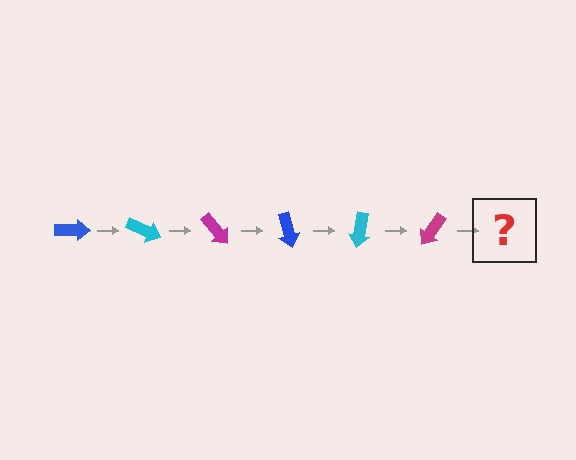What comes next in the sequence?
The next element should be a blue arrow, rotated 150 degrees from the start.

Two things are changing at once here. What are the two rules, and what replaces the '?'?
The two rules are that it rotates 25 degrees each step and the color cycles through blue, cyan, and magenta. The '?' should be a blue arrow, rotated 150 degrees from the start.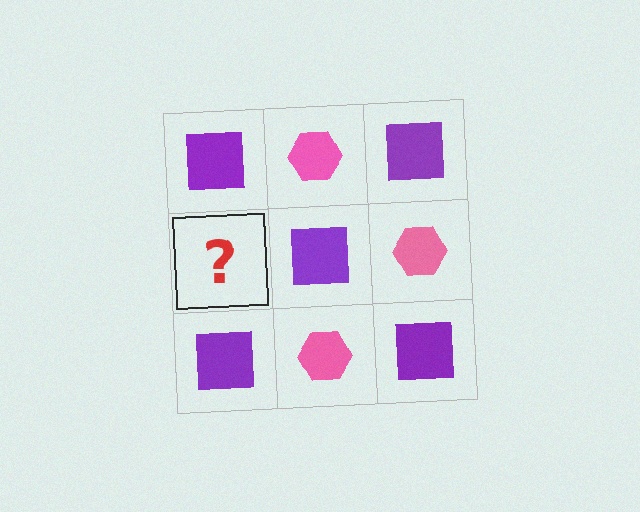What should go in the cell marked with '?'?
The missing cell should contain a pink hexagon.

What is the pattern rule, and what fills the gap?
The rule is that it alternates purple square and pink hexagon in a checkerboard pattern. The gap should be filled with a pink hexagon.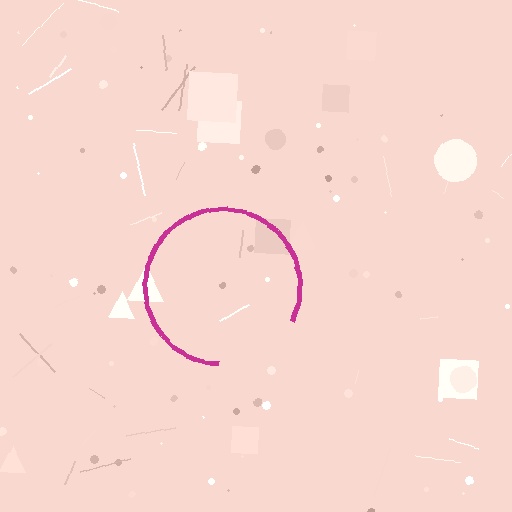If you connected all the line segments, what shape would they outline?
They would outline a circle.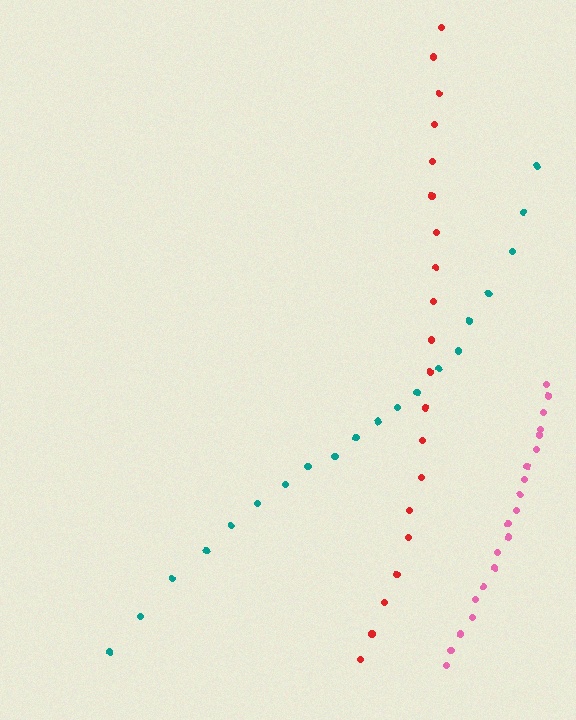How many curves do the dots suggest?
There are 3 distinct paths.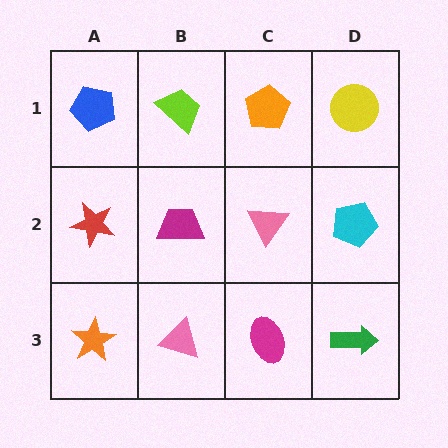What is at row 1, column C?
An orange pentagon.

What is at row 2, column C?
A pink triangle.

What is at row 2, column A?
A red star.